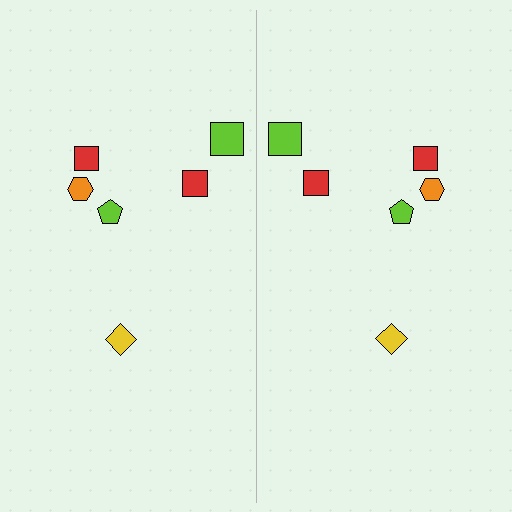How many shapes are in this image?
There are 12 shapes in this image.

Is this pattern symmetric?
Yes, this pattern has bilateral (reflection) symmetry.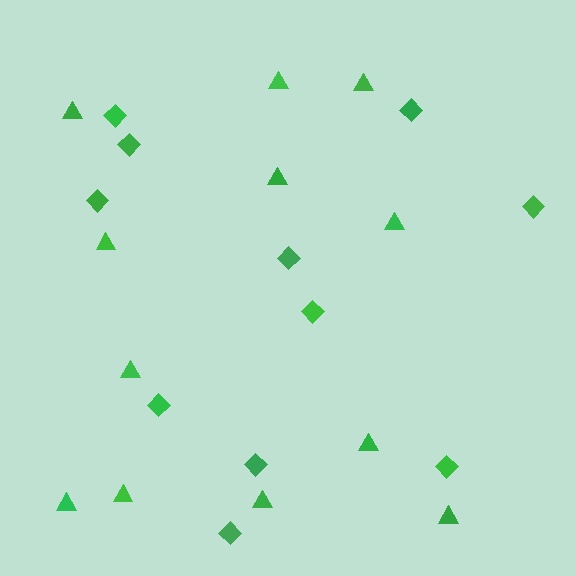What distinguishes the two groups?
There are 2 groups: one group of triangles (12) and one group of diamonds (11).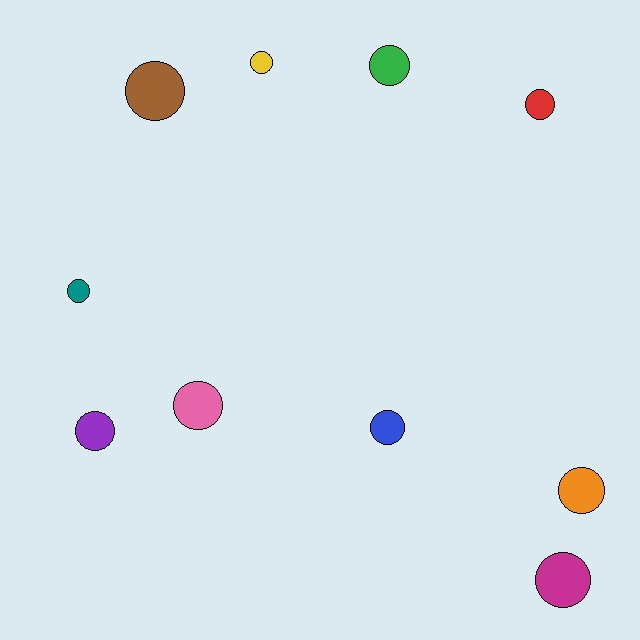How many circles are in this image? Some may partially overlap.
There are 10 circles.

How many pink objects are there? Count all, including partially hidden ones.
There is 1 pink object.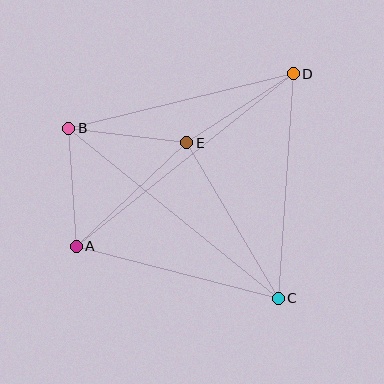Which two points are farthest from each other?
Points A and D are farthest from each other.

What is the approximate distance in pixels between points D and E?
The distance between D and E is approximately 127 pixels.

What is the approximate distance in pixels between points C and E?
The distance between C and E is approximately 181 pixels.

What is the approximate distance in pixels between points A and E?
The distance between A and E is approximately 151 pixels.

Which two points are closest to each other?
Points A and B are closest to each other.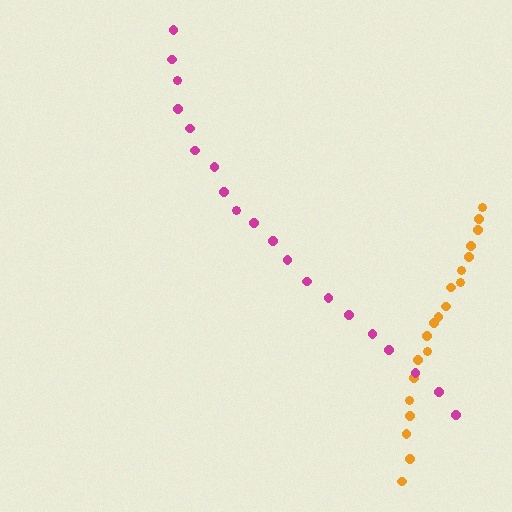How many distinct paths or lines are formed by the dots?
There are 2 distinct paths.